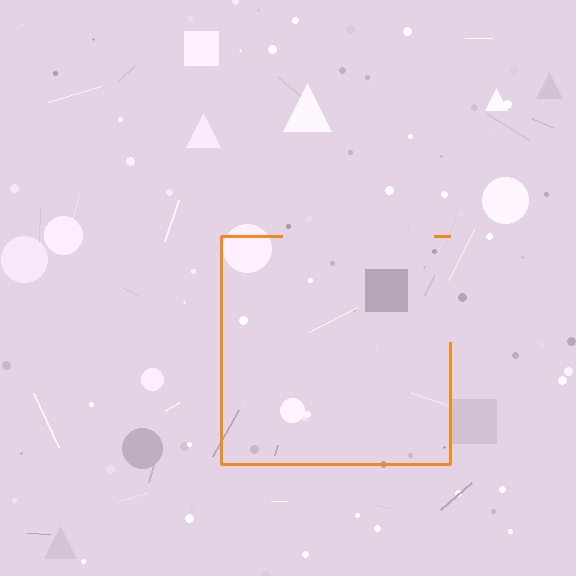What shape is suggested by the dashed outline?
The dashed outline suggests a square.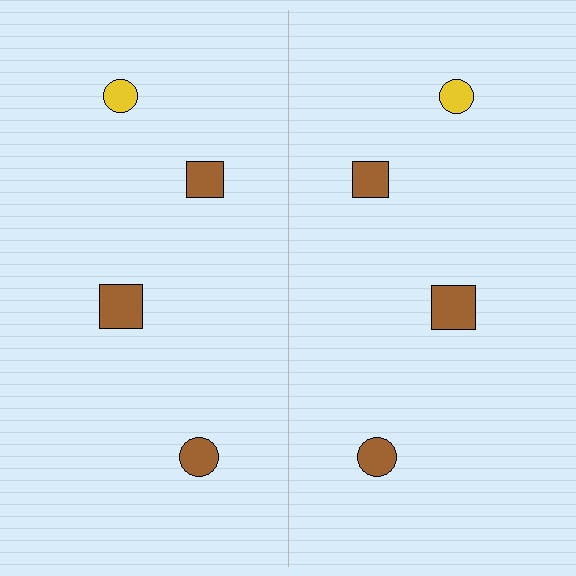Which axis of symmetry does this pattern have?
The pattern has a vertical axis of symmetry running through the center of the image.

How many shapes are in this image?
There are 8 shapes in this image.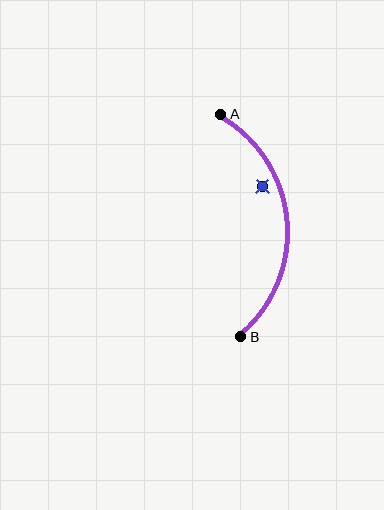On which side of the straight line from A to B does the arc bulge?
The arc bulges to the right of the straight line connecting A and B.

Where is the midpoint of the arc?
The arc midpoint is the point on the curve farthest from the straight line joining A and B. It sits to the right of that line.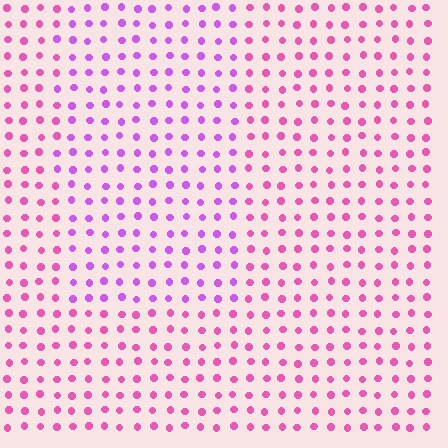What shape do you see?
I see a rectangle.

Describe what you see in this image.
The image is filled with small pink elements in a uniform arrangement. A rectangle-shaped region is visible where the elements are tinted to a slightly different hue, forming a subtle color boundary.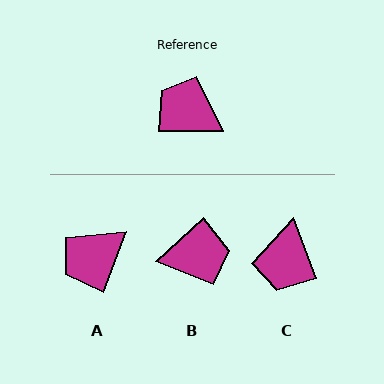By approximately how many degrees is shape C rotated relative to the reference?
Approximately 110 degrees counter-clockwise.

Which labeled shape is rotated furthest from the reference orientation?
B, about 138 degrees away.